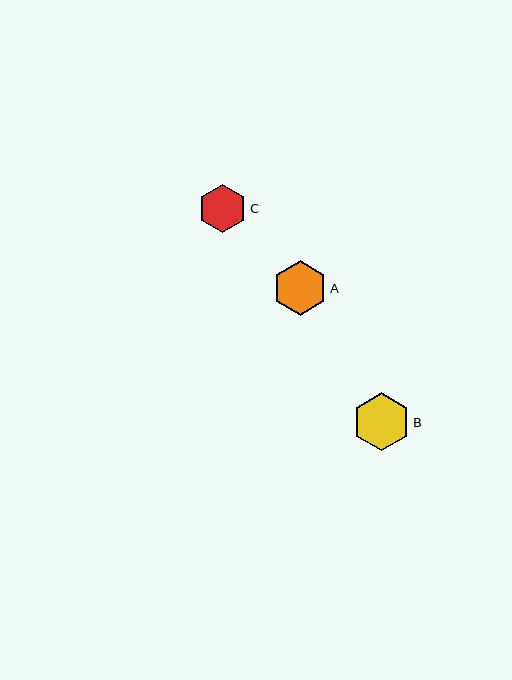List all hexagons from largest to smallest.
From largest to smallest: B, A, C.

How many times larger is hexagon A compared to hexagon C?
Hexagon A is approximately 1.1 times the size of hexagon C.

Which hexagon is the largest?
Hexagon B is the largest with a size of approximately 58 pixels.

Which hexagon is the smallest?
Hexagon C is the smallest with a size of approximately 48 pixels.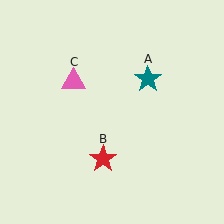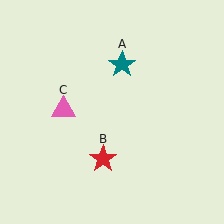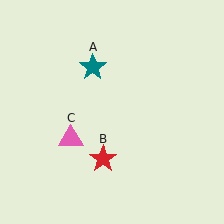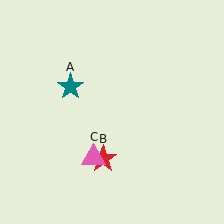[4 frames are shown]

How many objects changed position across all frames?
2 objects changed position: teal star (object A), pink triangle (object C).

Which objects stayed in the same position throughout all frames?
Red star (object B) remained stationary.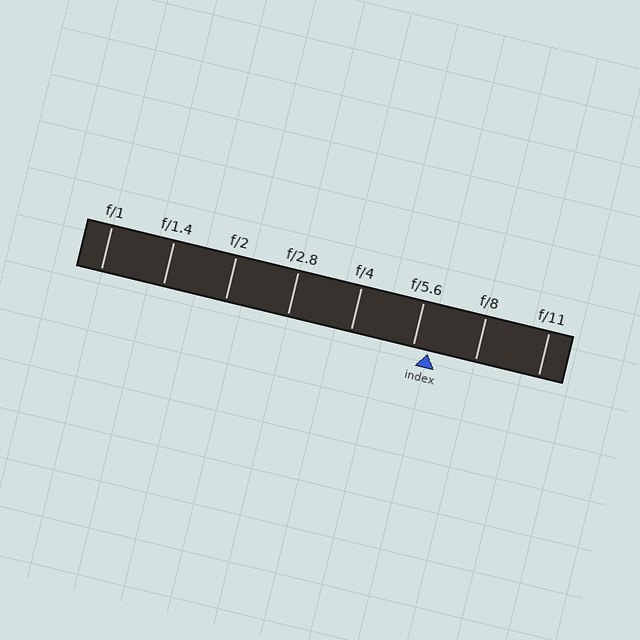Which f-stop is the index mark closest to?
The index mark is closest to f/5.6.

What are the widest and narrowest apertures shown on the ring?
The widest aperture shown is f/1 and the narrowest is f/11.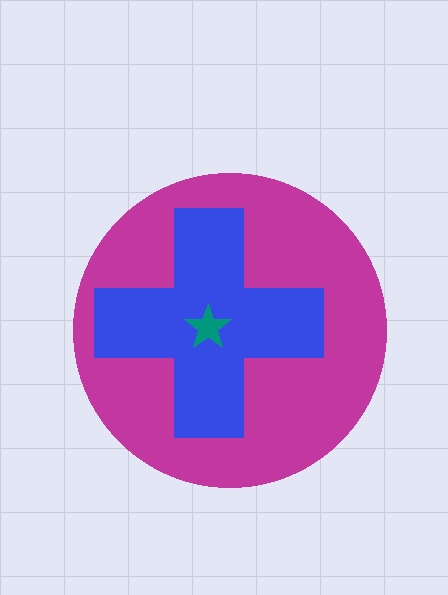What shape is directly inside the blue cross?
The teal star.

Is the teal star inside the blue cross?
Yes.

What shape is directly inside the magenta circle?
The blue cross.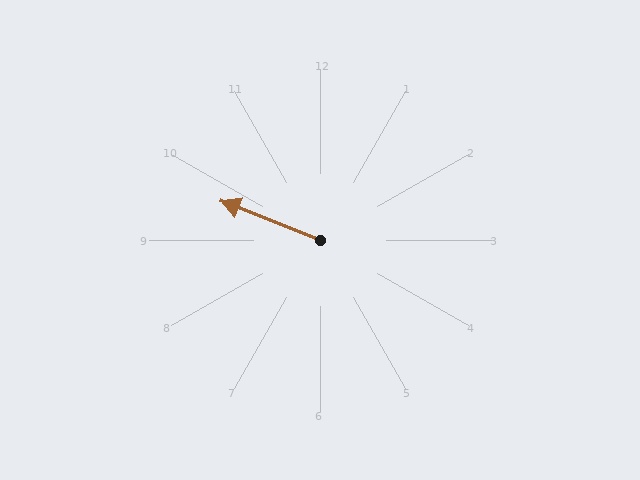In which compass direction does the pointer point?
West.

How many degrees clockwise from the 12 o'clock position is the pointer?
Approximately 292 degrees.